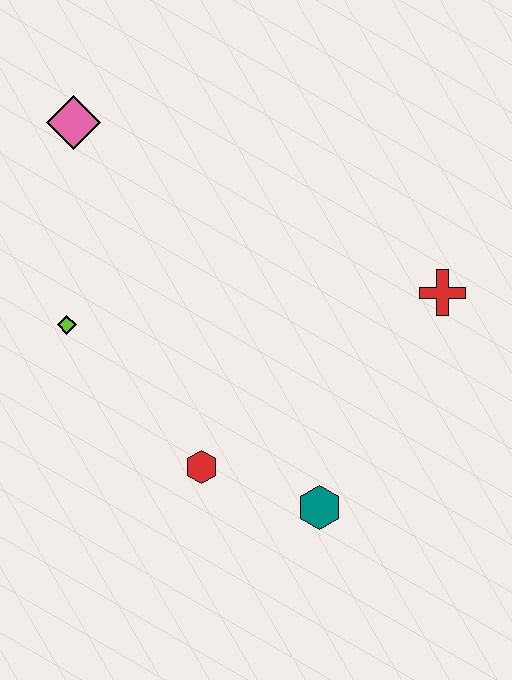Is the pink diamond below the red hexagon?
No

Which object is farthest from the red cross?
The pink diamond is farthest from the red cross.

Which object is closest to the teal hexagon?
The red hexagon is closest to the teal hexagon.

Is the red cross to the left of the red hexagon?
No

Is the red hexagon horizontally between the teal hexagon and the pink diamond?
Yes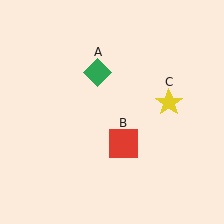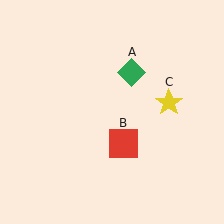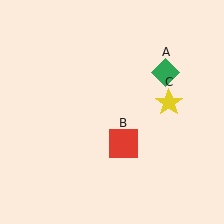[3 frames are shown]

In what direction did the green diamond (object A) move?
The green diamond (object A) moved right.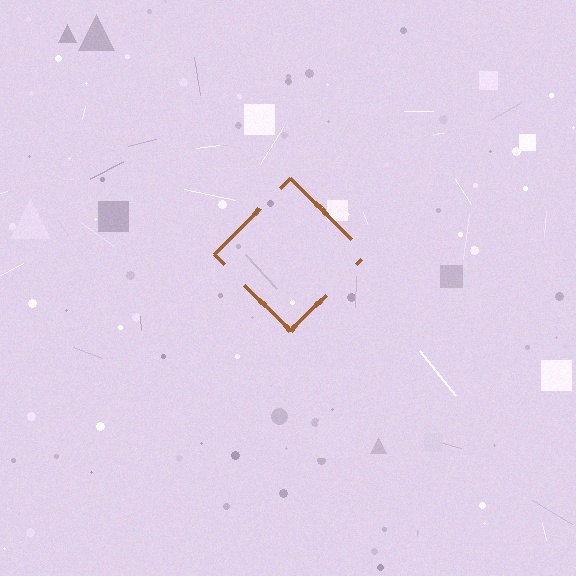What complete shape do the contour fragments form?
The contour fragments form a diamond.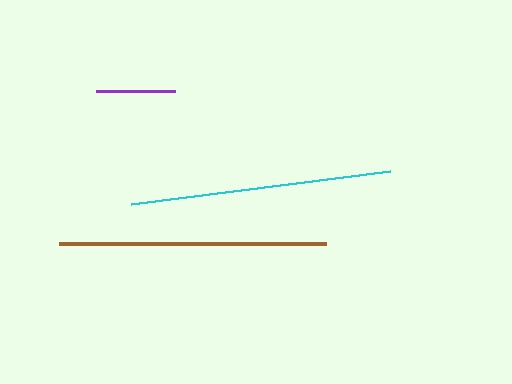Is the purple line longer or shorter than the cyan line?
The cyan line is longer than the purple line.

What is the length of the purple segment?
The purple segment is approximately 79 pixels long.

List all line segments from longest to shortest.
From longest to shortest: brown, cyan, purple.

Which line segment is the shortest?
The purple line is the shortest at approximately 79 pixels.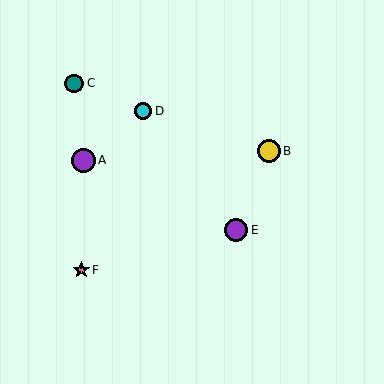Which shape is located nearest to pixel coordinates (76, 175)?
The purple circle (labeled A) at (84, 160) is nearest to that location.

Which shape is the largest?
The purple circle (labeled A) is the largest.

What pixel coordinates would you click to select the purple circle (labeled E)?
Click at (236, 230) to select the purple circle E.